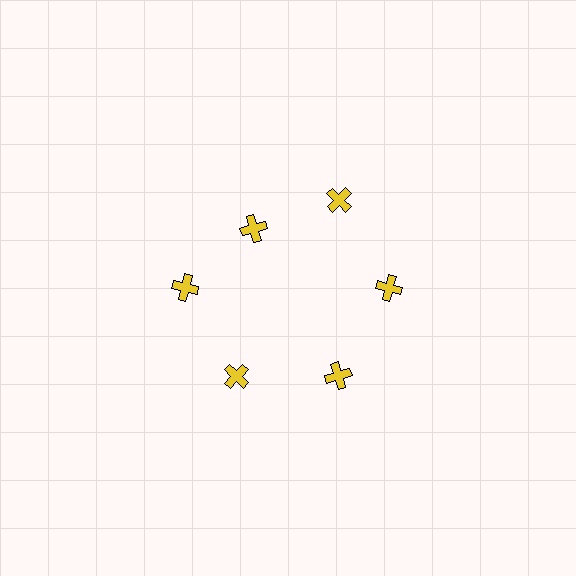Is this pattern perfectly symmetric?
No. The 6 yellow crosses are arranged in a ring, but one element near the 11 o'clock position is pulled inward toward the center, breaking the 6-fold rotational symmetry.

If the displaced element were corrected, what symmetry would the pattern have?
It would have 6-fold rotational symmetry — the pattern would map onto itself every 60 degrees.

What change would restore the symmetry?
The symmetry would be restored by moving it outward, back onto the ring so that all 6 crosses sit at equal angles and equal distance from the center.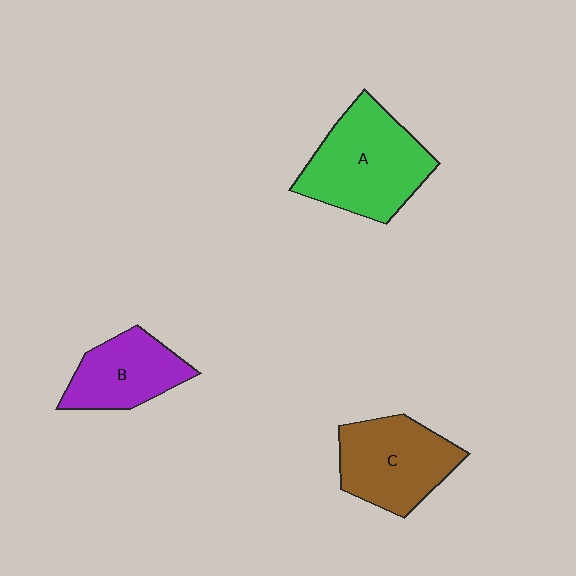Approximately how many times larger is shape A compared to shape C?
Approximately 1.2 times.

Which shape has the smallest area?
Shape B (purple).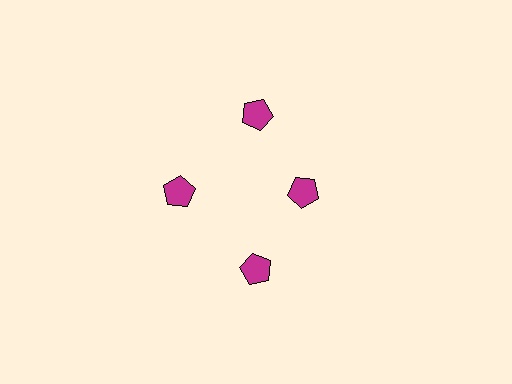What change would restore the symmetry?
The symmetry would be restored by moving it outward, back onto the ring so that all 4 pentagons sit at equal angles and equal distance from the center.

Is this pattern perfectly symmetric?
No. The 4 magenta pentagons are arranged in a ring, but one element near the 3 o'clock position is pulled inward toward the center, breaking the 4-fold rotational symmetry.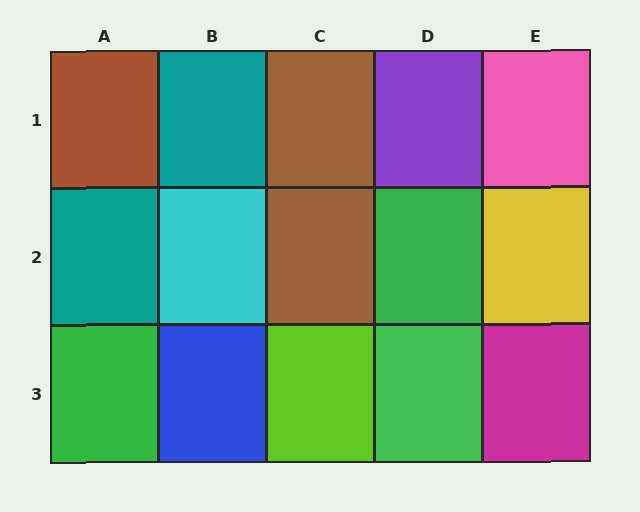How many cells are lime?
1 cell is lime.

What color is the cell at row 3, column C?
Lime.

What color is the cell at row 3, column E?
Magenta.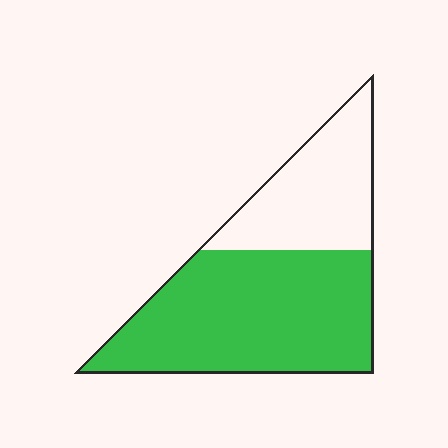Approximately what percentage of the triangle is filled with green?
Approximately 65%.